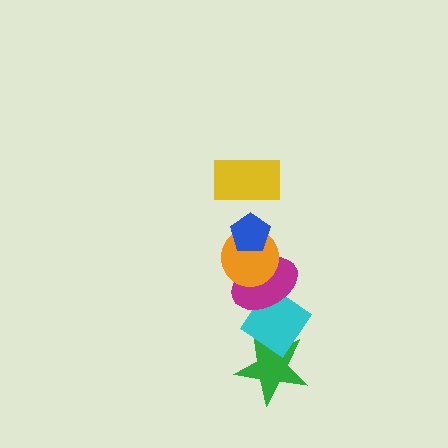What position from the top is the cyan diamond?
The cyan diamond is 5th from the top.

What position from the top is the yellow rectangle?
The yellow rectangle is 2nd from the top.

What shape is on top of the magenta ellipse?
The orange circle is on top of the magenta ellipse.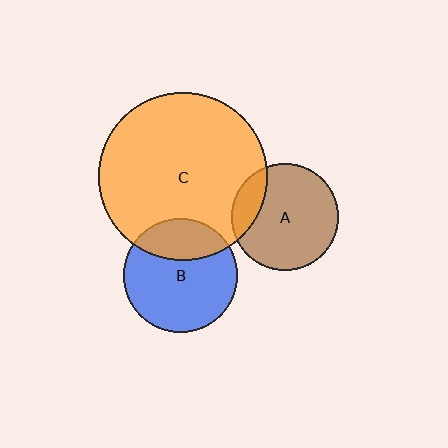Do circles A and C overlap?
Yes.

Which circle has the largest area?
Circle C (orange).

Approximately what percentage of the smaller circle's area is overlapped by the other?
Approximately 15%.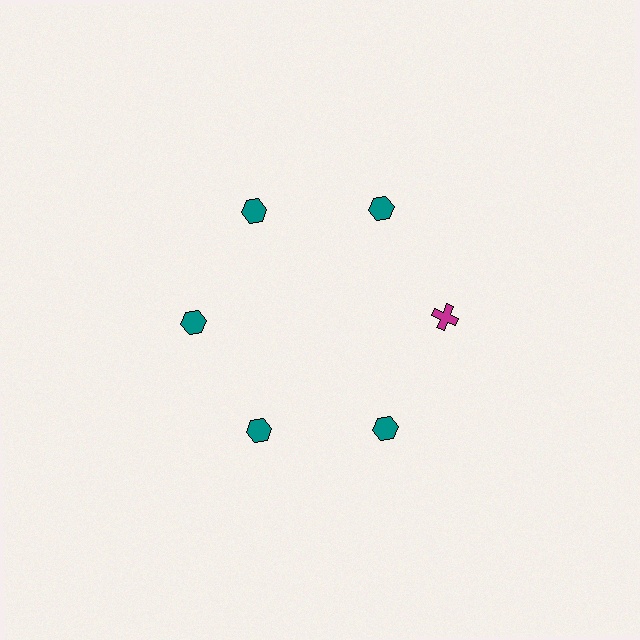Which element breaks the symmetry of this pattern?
The magenta cross at roughly the 3 o'clock position breaks the symmetry. All other shapes are teal hexagons.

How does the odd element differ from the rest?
It differs in both color (magenta instead of teal) and shape (cross instead of hexagon).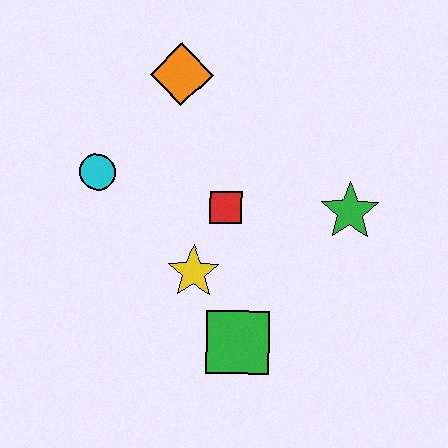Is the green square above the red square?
No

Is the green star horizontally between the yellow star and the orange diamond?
No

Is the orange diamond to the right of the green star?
No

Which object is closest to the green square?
The yellow star is closest to the green square.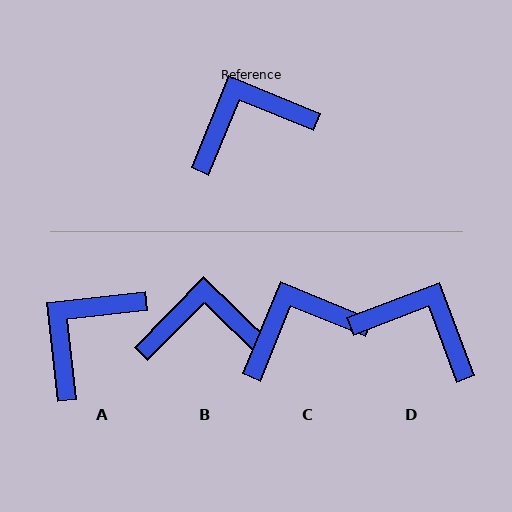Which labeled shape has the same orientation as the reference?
C.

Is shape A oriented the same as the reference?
No, it is off by about 29 degrees.